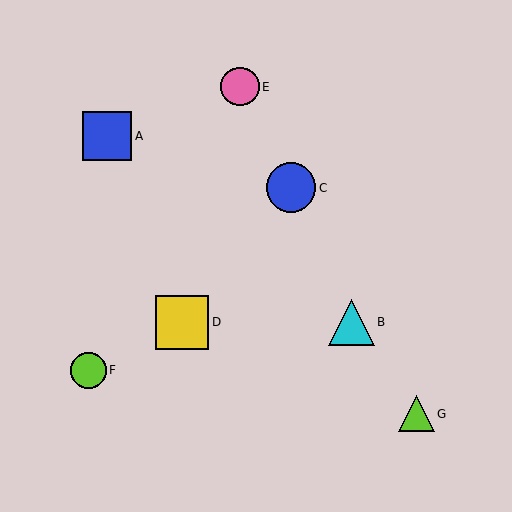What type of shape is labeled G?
Shape G is a lime triangle.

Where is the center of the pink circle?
The center of the pink circle is at (240, 87).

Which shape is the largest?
The yellow square (labeled D) is the largest.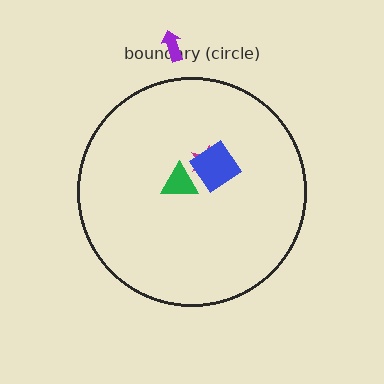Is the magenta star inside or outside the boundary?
Inside.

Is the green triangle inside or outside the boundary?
Inside.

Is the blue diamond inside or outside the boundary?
Inside.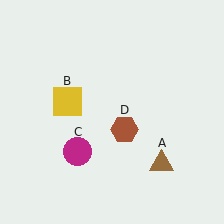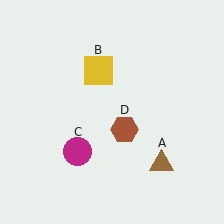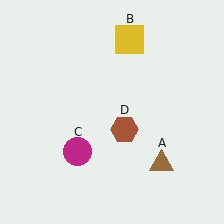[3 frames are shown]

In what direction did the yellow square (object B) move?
The yellow square (object B) moved up and to the right.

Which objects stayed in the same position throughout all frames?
Brown triangle (object A) and magenta circle (object C) and brown hexagon (object D) remained stationary.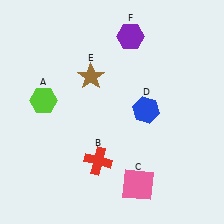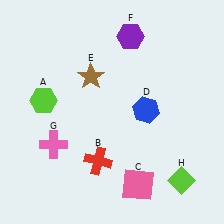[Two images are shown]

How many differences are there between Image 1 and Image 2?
There are 2 differences between the two images.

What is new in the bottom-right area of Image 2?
A lime diamond (H) was added in the bottom-right area of Image 2.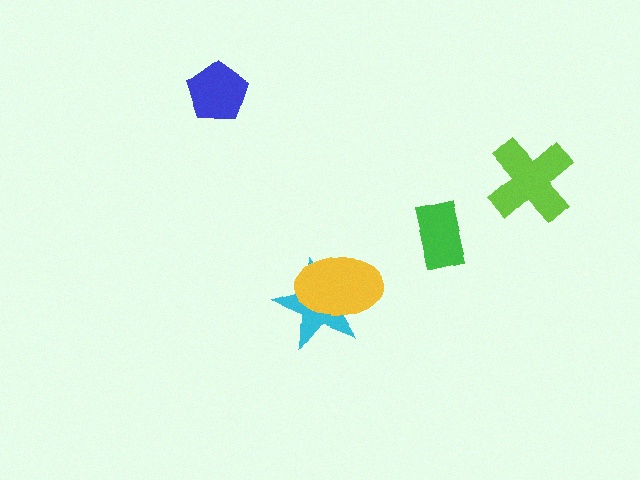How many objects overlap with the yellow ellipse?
1 object overlaps with the yellow ellipse.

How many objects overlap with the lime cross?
0 objects overlap with the lime cross.